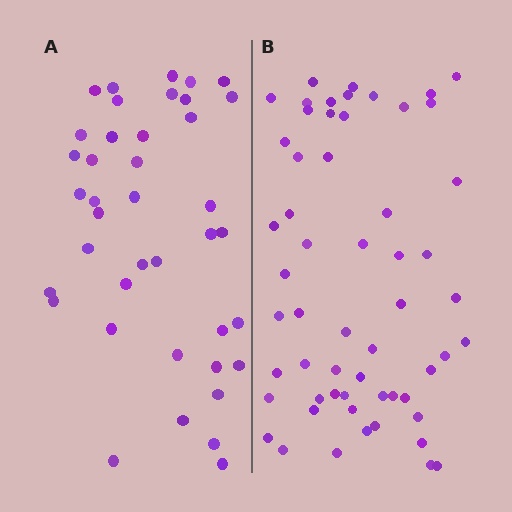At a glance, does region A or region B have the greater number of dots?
Region B (the right region) has more dots.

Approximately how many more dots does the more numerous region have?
Region B has approximately 15 more dots than region A.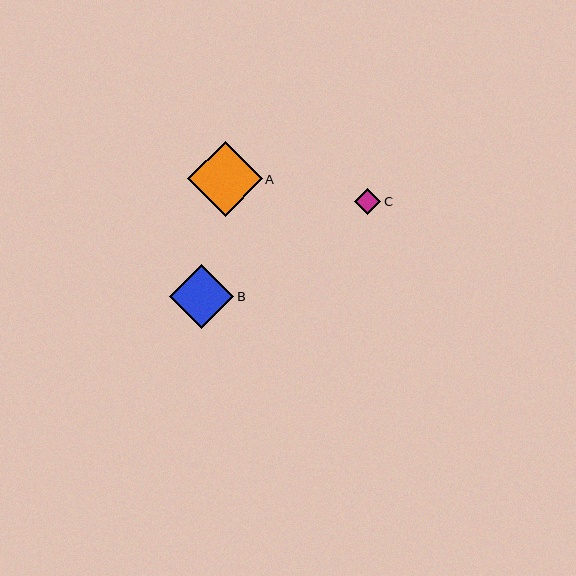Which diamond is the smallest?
Diamond C is the smallest with a size of approximately 26 pixels.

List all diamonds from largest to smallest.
From largest to smallest: A, B, C.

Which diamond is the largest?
Diamond A is the largest with a size of approximately 75 pixels.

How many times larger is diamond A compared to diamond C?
Diamond A is approximately 2.9 times the size of diamond C.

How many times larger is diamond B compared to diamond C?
Diamond B is approximately 2.5 times the size of diamond C.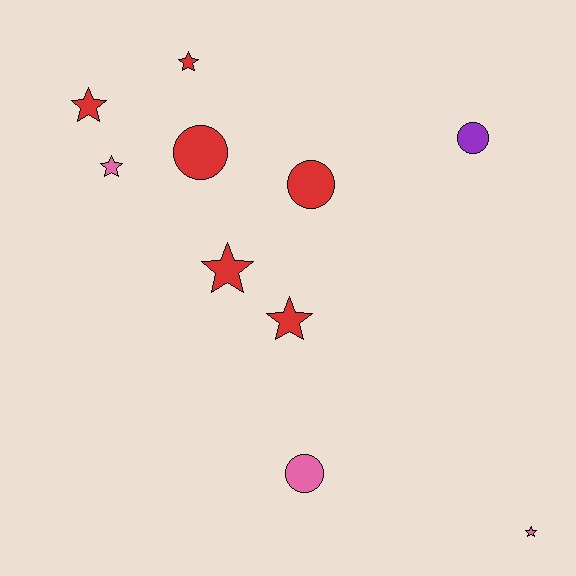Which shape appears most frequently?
Star, with 6 objects.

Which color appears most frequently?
Red, with 6 objects.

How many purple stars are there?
There are no purple stars.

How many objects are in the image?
There are 10 objects.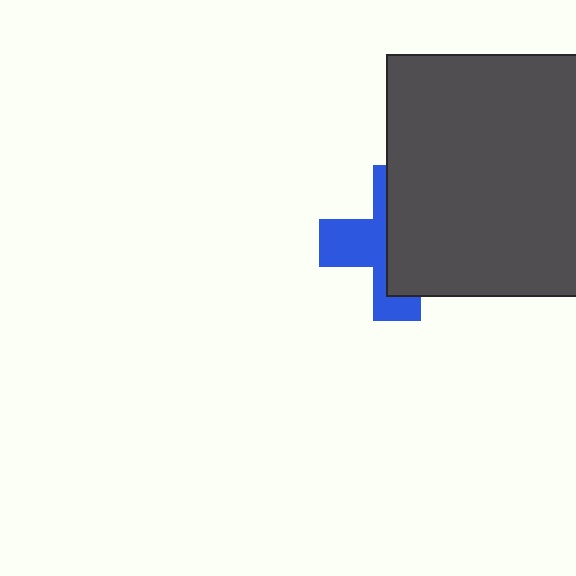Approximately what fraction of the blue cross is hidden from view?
Roughly 58% of the blue cross is hidden behind the dark gray square.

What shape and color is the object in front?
The object in front is a dark gray square.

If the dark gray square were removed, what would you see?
You would see the complete blue cross.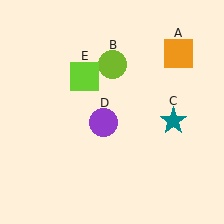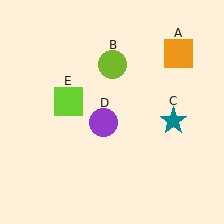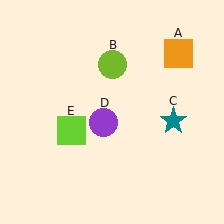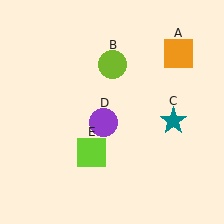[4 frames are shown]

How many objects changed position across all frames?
1 object changed position: lime square (object E).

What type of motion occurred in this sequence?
The lime square (object E) rotated counterclockwise around the center of the scene.